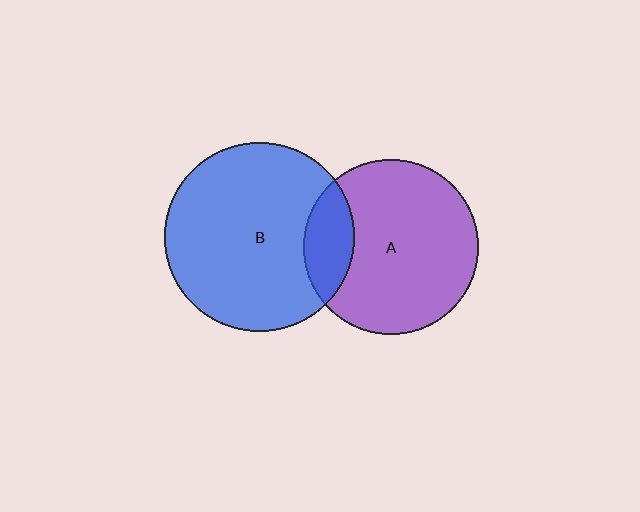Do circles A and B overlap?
Yes.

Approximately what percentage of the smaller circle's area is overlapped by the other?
Approximately 20%.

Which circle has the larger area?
Circle B (blue).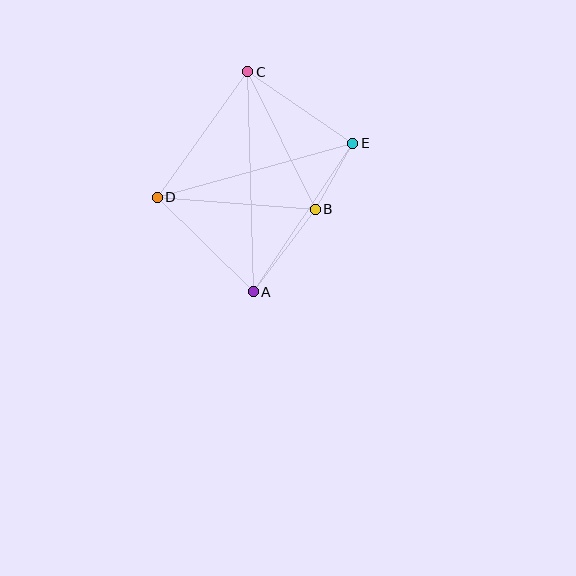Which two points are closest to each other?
Points B and E are closest to each other.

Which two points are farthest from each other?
Points A and C are farthest from each other.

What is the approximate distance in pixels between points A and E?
The distance between A and E is approximately 179 pixels.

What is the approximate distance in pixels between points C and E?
The distance between C and E is approximately 127 pixels.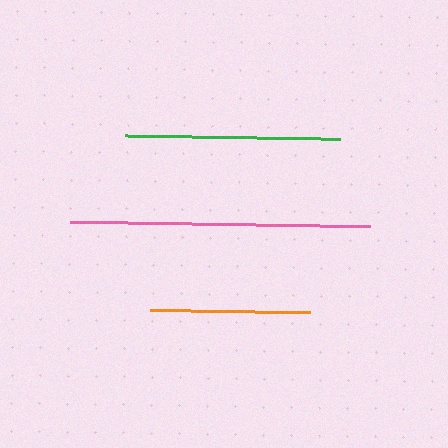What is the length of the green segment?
The green segment is approximately 215 pixels long.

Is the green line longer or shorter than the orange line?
The green line is longer than the orange line.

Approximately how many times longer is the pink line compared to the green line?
The pink line is approximately 1.4 times the length of the green line.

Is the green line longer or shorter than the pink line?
The pink line is longer than the green line.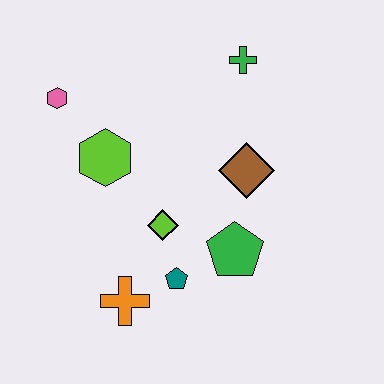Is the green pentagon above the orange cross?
Yes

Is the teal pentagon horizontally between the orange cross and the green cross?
Yes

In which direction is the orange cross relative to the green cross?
The orange cross is below the green cross.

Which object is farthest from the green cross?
The orange cross is farthest from the green cross.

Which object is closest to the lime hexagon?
The pink hexagon is closest to the lime hexagon.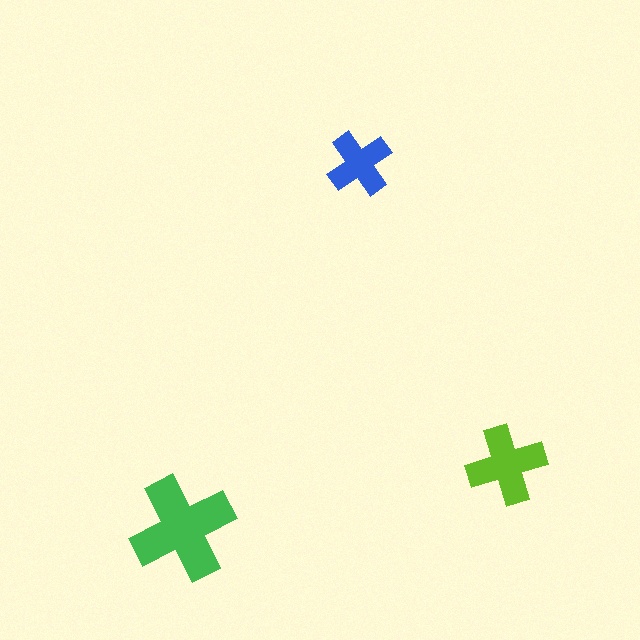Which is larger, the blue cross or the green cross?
The green one.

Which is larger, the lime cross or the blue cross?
The lime one.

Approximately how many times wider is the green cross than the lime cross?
About 1.5 times wider.